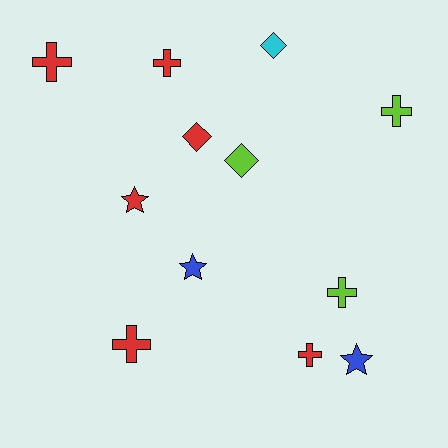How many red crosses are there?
There are 4 red crosses.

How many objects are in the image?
There are 12 objects.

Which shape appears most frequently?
Cross, with 6 objects.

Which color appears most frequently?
Red, with 6 objects.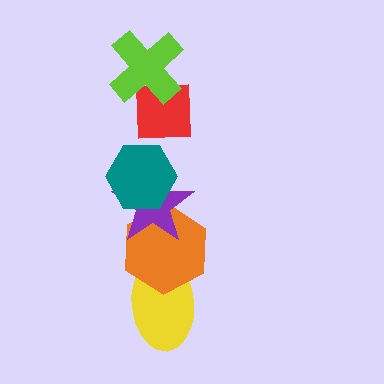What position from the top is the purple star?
The purple star is 4th from the top.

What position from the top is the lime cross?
The lime cross is 1st from the top.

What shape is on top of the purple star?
The teal hexagon is on top of the purple star.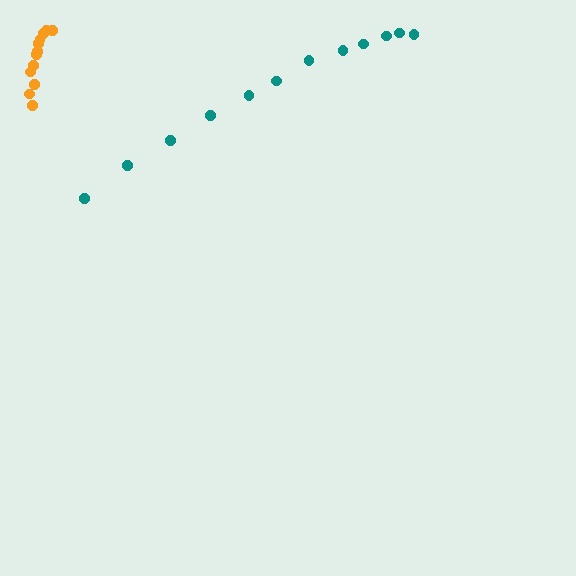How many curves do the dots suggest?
There are 2 distinct paths.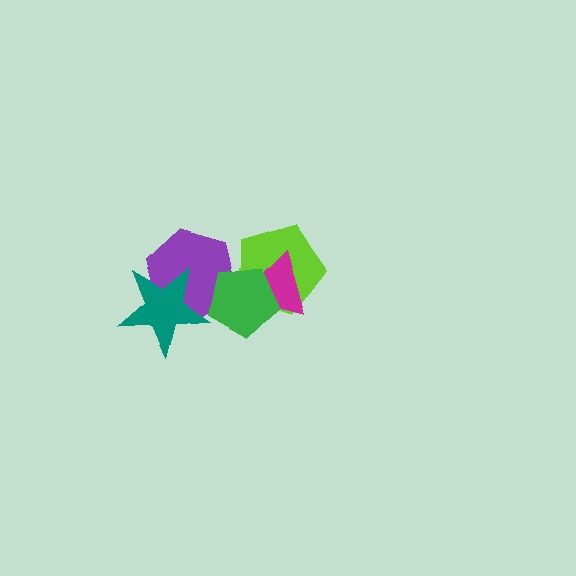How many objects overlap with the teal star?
1 object overlaps with the teal star.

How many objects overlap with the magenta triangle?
2 objects overlap with the magenta triangle.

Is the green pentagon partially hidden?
No, no other shape covers it.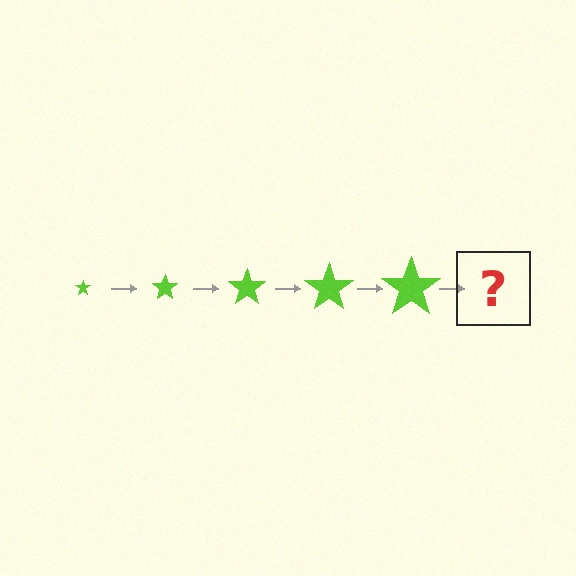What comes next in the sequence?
The next element should be a lime star, larger than the previous one.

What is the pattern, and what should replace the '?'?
The pattern is that the star gets progressively larger each step. The '?' should be a lime star, larger than the previous one.